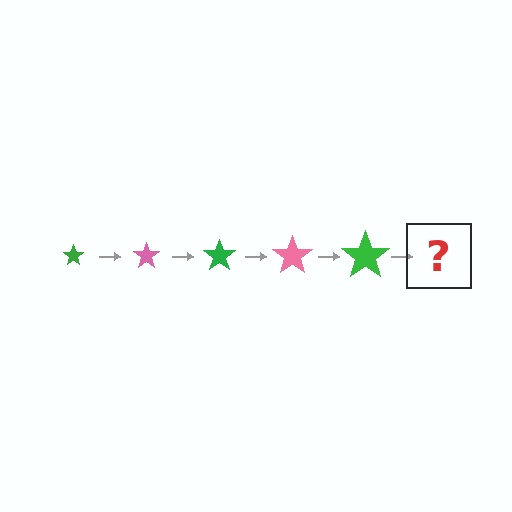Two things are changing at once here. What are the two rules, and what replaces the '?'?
The two rules are that the star grows larger each step and the color cycles through green and pink. The '?' should be a pink star, larger than the previous one.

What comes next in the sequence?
The next element should be a pink star, larger than the previous one.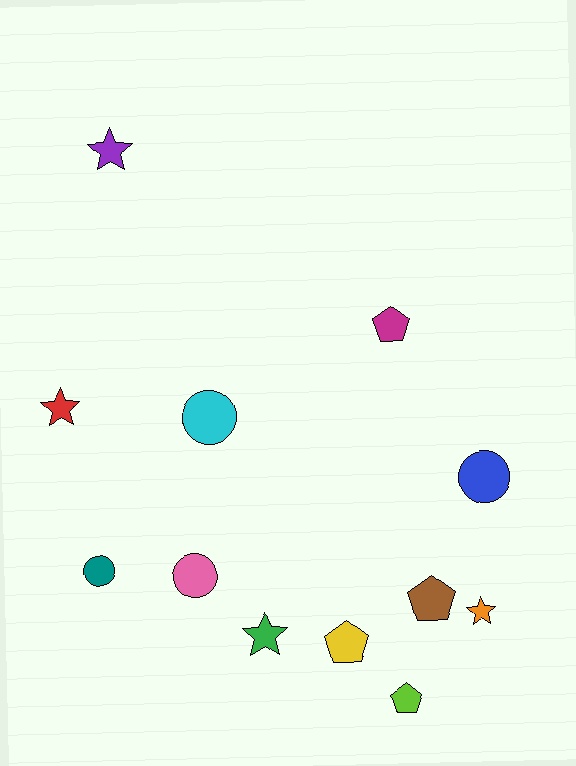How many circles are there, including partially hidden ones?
There are 4 circles.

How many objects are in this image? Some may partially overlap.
There are 12 objects.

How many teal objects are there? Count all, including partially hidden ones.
There is 1 teal object.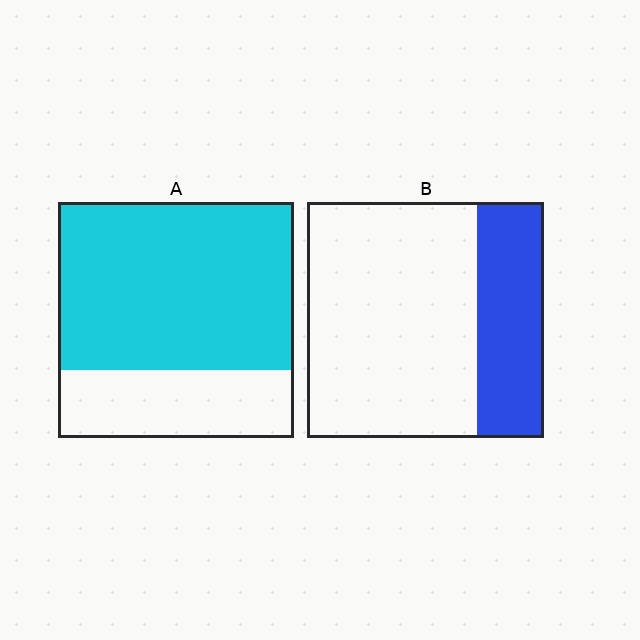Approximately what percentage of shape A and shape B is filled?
A is approximately 70% and B is approximately 30%.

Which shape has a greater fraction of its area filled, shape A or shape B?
Shape A.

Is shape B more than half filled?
No.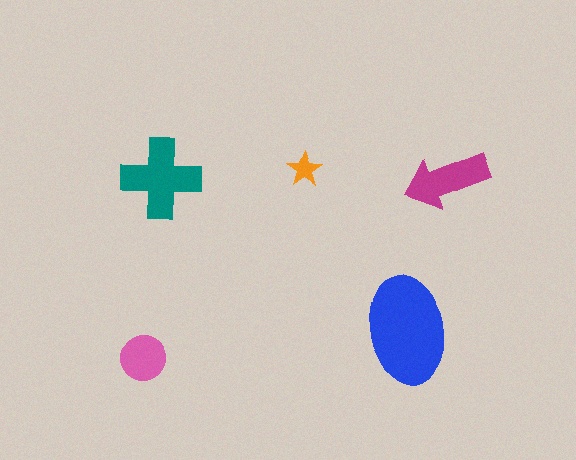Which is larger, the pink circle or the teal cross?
The teal cross.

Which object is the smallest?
The orange star.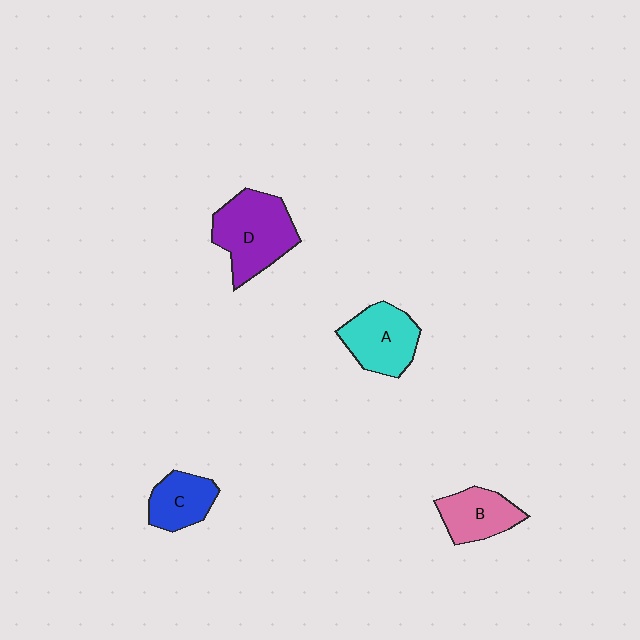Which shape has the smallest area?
Shape C (blue).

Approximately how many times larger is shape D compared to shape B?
Approximately 1.6 times.